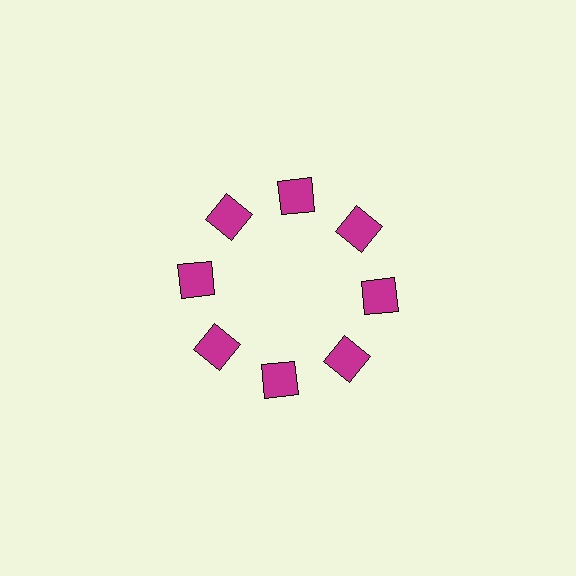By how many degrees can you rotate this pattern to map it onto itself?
The pattern maps onto itself every 45 degrees of rotation.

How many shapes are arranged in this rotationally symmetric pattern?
There are 8 shapes, arranged in 8 groups of 1.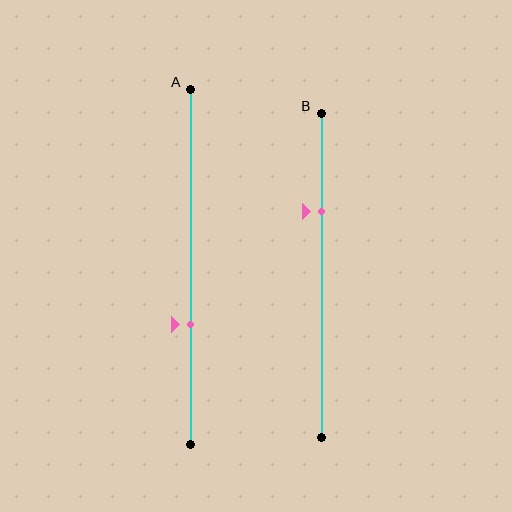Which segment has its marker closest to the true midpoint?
Segment A has its marker closest to the true midpoint.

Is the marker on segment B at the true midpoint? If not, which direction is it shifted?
No, the marker on segment B is shifted upward by about 20% of the segment length.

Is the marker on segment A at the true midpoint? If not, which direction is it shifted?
No, the marker on segment A is shifted downward by about 16% of the segment length.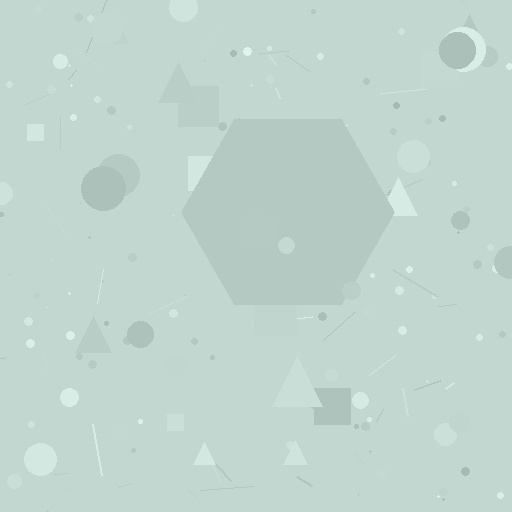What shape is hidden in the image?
A hexagon is hidden in the image.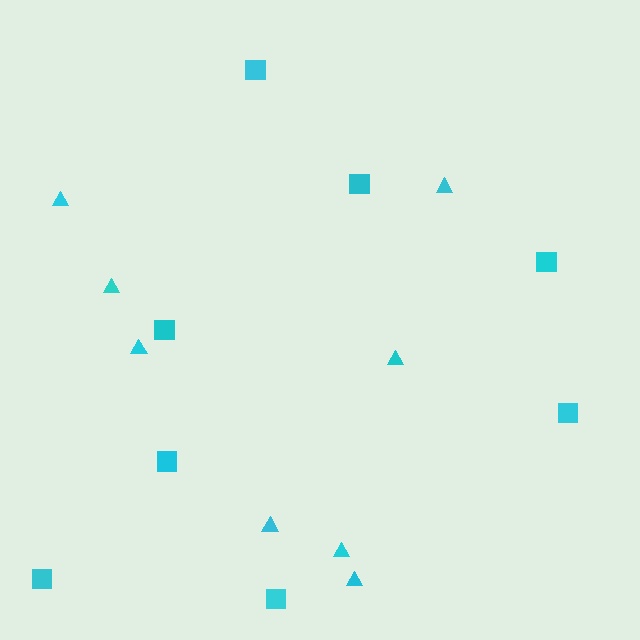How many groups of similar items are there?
There are 2 groups: one group of squares (8) and one group of triangles (8).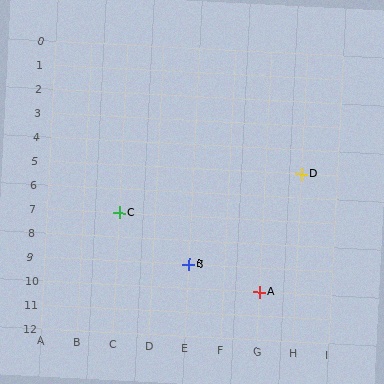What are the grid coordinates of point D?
Point D is at grid coordinates (H, 5).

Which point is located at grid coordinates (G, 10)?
Point A is at (G, 10).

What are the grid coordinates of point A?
Point A is at grid coordinates (G, 10).